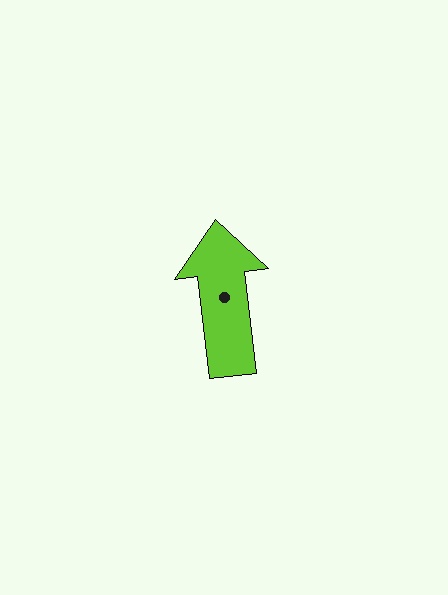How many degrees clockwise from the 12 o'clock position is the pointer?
Approximately 354 degrees.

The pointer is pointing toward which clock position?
Roughly 12 o'clock.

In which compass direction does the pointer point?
North.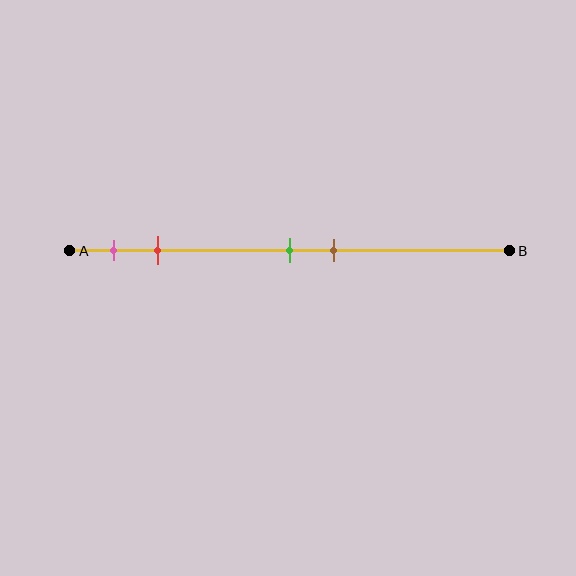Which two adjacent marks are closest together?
The green and brown marks are the closest adjacent pair.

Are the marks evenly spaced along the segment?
No, the marks are not evenly spaced.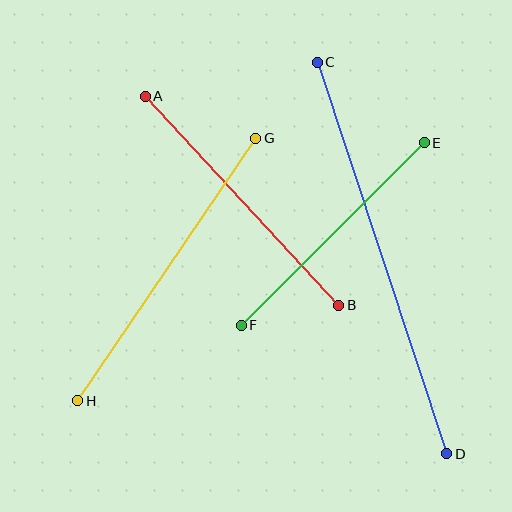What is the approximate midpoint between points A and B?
The midpoint is at approximately (242, 201) pixels.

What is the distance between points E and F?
The distance is approximately 258 pixels.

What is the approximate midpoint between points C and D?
The midpoint is at approximately (382, 258) pixels.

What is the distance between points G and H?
The distance is approximately 317 pixels.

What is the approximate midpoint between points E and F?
The midpoint is at approximately (333, 234) pixels.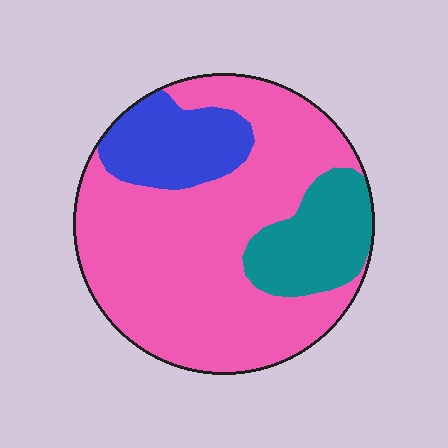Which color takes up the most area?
Pink, at roughly 70%.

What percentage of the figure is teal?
Teal takes up about one sixth (1/6) of the figure.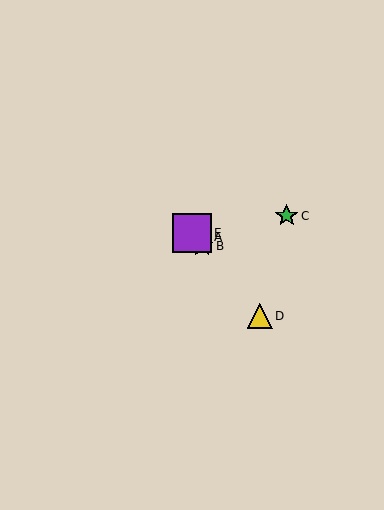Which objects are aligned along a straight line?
Objects A, B, D, E are aligned along a straight line.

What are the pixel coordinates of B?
Object B is at (202, 246).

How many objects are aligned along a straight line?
4 objects (A, B, D, E) are aligned along a straight line.